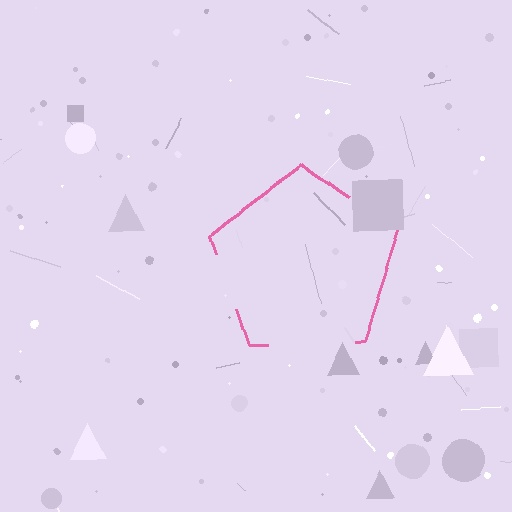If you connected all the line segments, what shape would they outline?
They would outline a pentagon.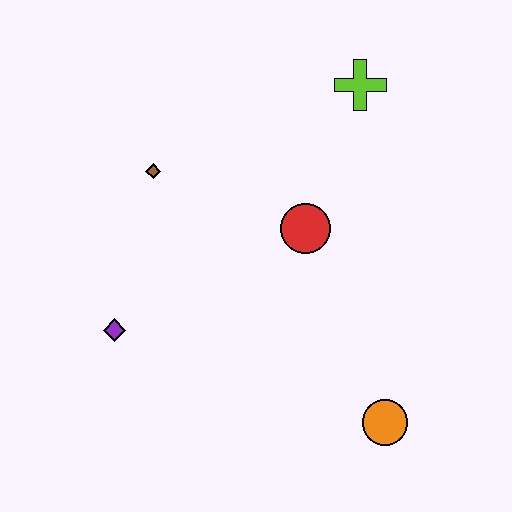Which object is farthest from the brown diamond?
The orange circle is farthest from the brown diamond.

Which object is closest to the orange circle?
The red circle is closest to the orange circle.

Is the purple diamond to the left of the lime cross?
Yes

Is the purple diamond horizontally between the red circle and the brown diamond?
No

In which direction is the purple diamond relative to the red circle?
The purple diamond is to the left of the red circle.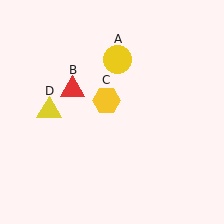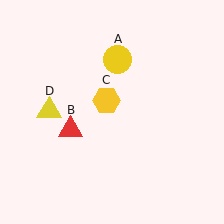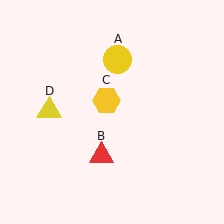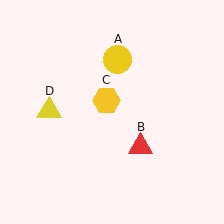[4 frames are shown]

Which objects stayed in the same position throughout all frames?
Yellow circle (object A) and yellow hexagon (object C) and yellow triangle (object D) remained stationary.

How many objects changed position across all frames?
1 object changed position: red triangle (object B).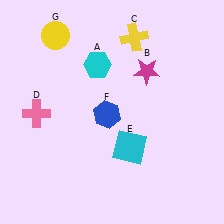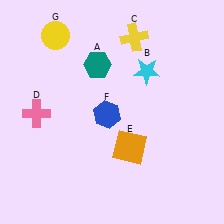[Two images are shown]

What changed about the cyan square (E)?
In Image 1, E is cyan. In Image 2, it changed to orange.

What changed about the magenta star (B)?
In Image 1, B is magenta. In Image 2, it changed to cyan.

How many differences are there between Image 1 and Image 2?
There are 3 differences between the two images.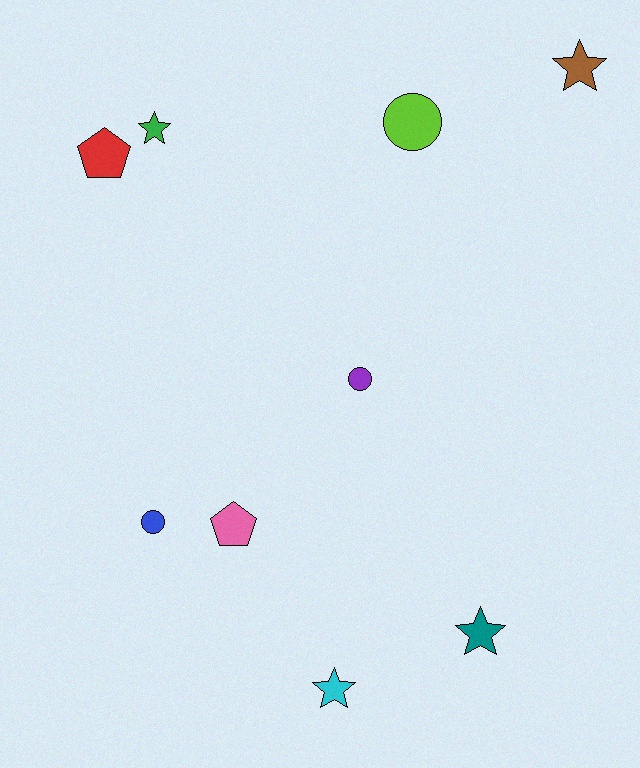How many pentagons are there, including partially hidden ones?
There are 2 pentagons.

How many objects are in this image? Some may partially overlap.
There are 9 objects.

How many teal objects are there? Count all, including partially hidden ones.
There is 1 teal object.